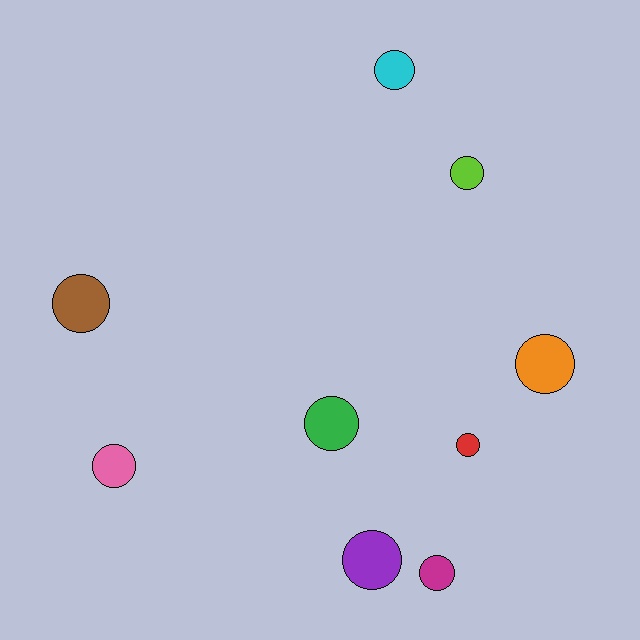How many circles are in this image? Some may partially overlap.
There are 9 circles.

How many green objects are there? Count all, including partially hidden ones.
There is 1 green object.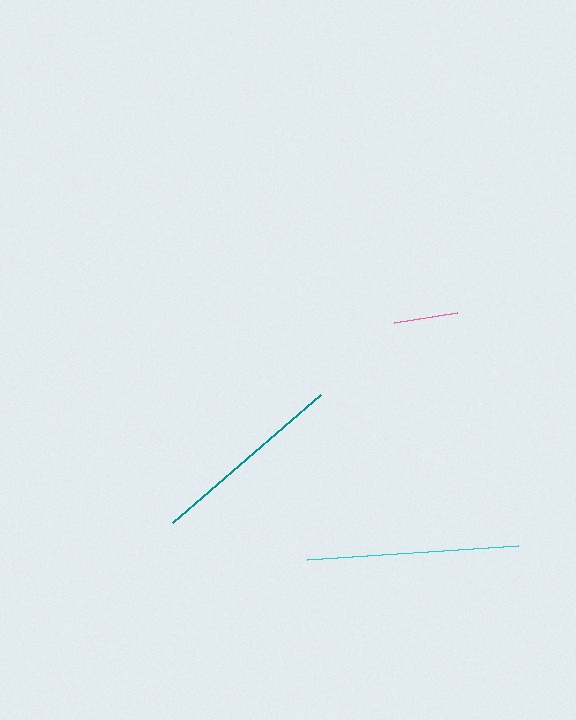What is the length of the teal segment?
The teal segment is approximately 196 pixels long.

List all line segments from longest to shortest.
From longest to shortest: cyan, teal, pink.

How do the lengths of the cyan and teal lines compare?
The cyan and teal lines are approximately the same length.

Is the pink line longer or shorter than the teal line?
The teal line is longer than the pink line.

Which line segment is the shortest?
The pink line is the shortest at approximately 63 pixels.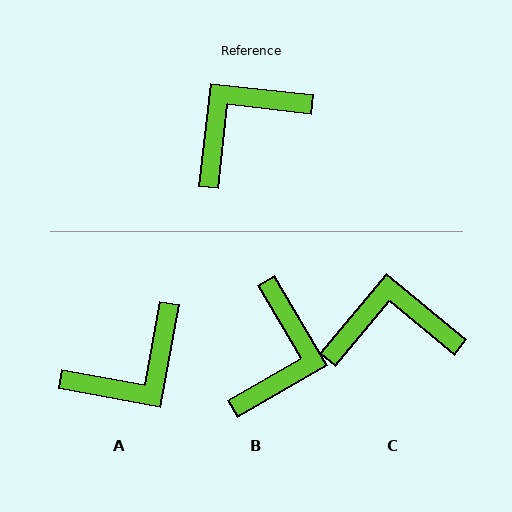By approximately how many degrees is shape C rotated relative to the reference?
Approximately 33 degrees clockwise.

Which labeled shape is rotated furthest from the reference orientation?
A, about 176 degrees away.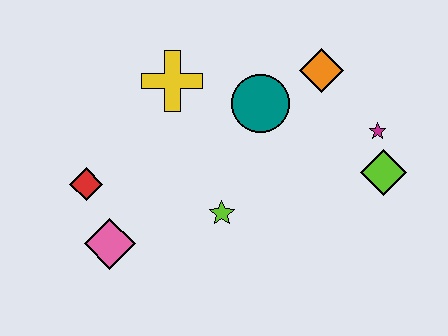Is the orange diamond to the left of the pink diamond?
No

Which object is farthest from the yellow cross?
The lime diamond is farthest from the yellow cross.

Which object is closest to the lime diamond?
The magenta star is closest to the lime diamond.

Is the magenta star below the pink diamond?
No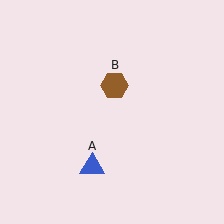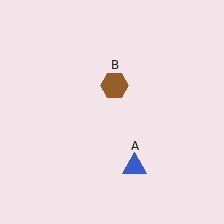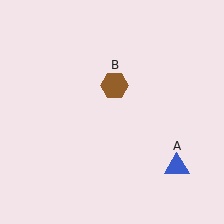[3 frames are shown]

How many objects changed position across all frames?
1 object changed position: blue triangle (object A).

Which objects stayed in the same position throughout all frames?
Brown hexagon (object B) remained stationary.